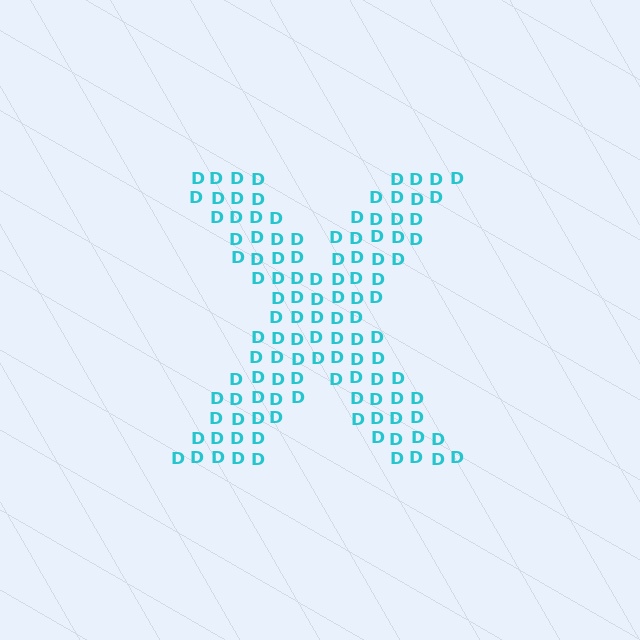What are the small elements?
The small elements are letter D's.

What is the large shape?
The large shape is the letter X.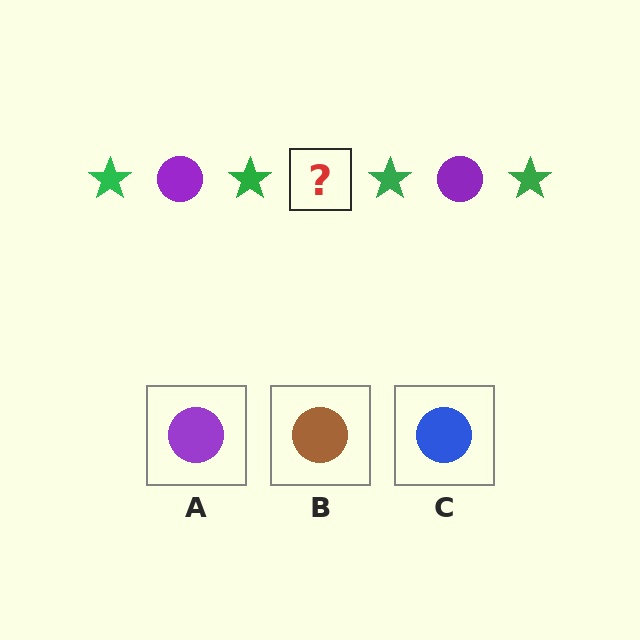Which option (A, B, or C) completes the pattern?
A.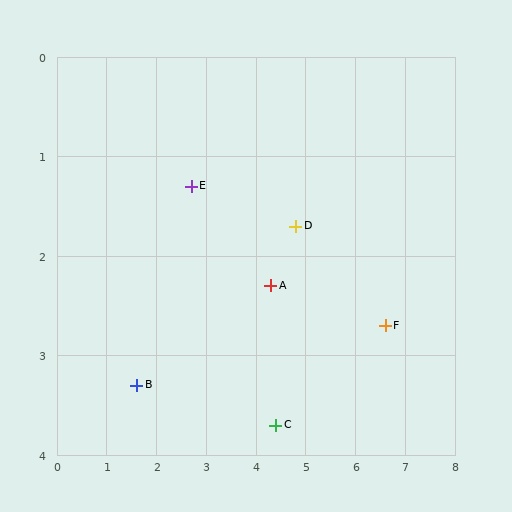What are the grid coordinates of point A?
Point A is at approximately (4.3, 2.3).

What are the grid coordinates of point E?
Point E is at approximately (2.7, 1.3).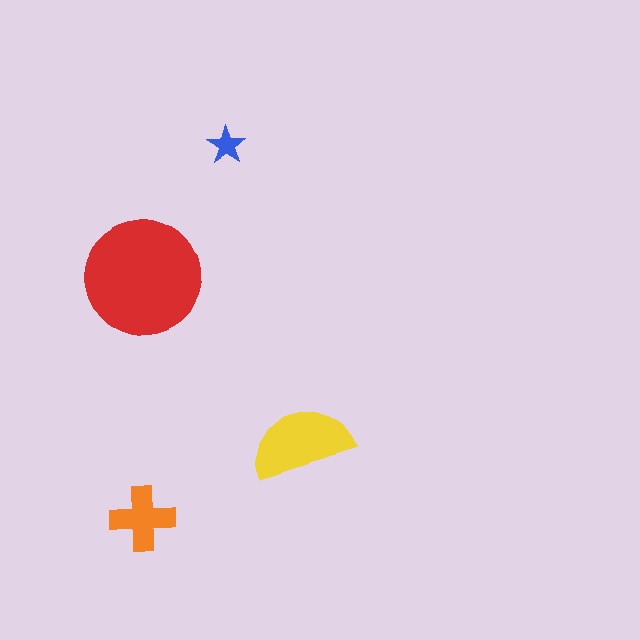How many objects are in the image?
There are 4 objects in the image.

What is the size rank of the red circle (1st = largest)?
1st.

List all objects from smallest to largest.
The blue star, the orange cross, the yellow semicircle, the red circle.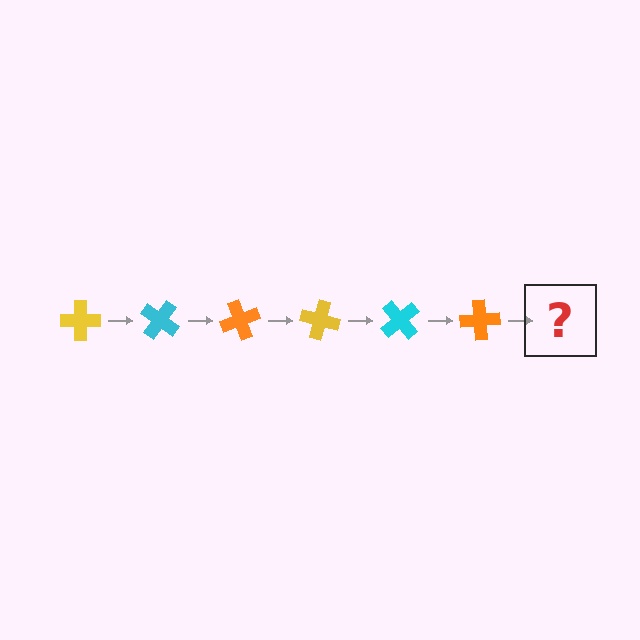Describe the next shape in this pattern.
It should be a yellow cross, rotated 210 degrees from the start.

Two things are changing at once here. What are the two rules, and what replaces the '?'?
The two rules are that it rotates 35 degrees each step and the color cycles through yellow, cyan, and orange. The '?' should be a yellow cross, rotated 210 degrees from the start.